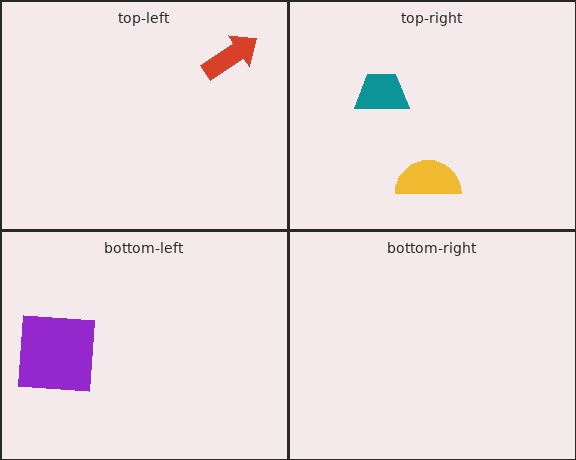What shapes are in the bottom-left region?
The purple square.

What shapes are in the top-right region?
The yellow semicircle, the teal trapezoid.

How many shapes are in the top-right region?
2.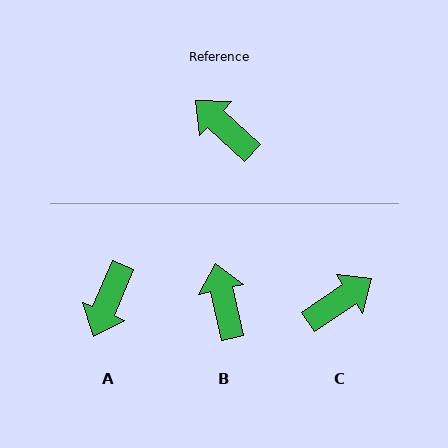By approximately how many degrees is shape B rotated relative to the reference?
Approximately 35 degrees clockwise.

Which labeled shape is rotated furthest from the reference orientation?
A, about 110 degrees away.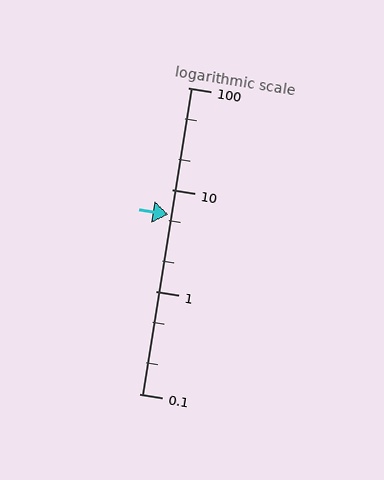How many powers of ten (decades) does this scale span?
The scale spans 3 decades, from 0.1 to 100.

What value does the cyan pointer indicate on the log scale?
The pointer indicates approximately 5.7.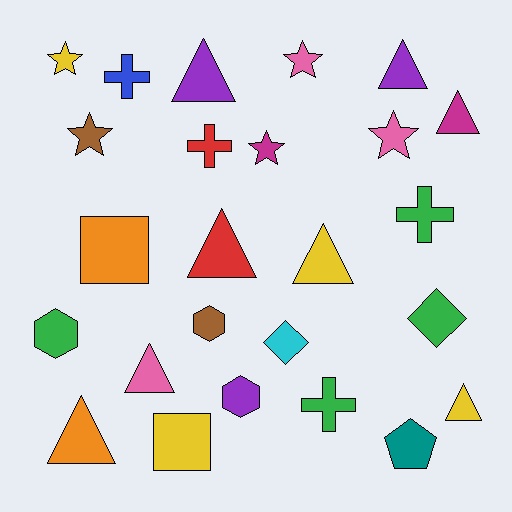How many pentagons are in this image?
There is 1 pentagon.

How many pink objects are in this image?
There are 3 pink objects.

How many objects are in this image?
There are 25 objects.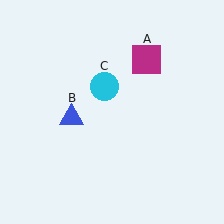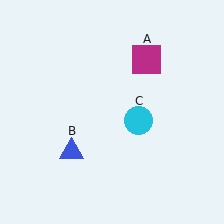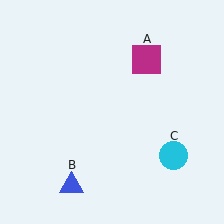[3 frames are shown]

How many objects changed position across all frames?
2 objects changed position: blue triangle (object B), cyan circle (object C).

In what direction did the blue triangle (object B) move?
The blue triangle (object B) moved down.